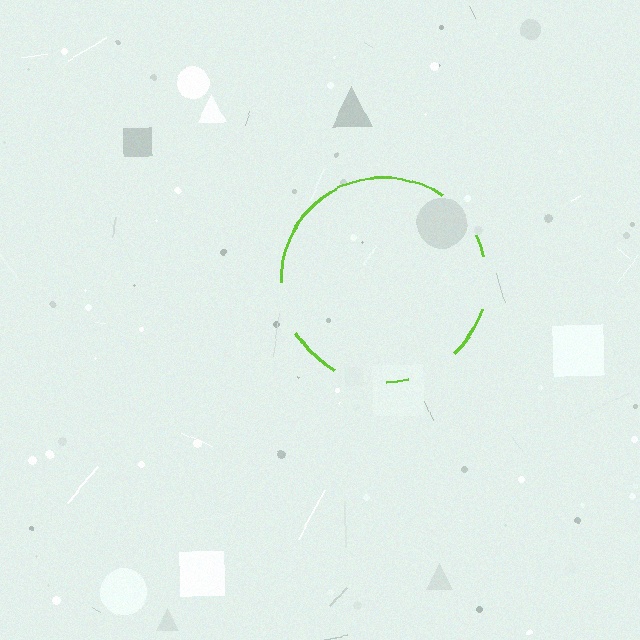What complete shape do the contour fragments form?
The contour fragments form a circle.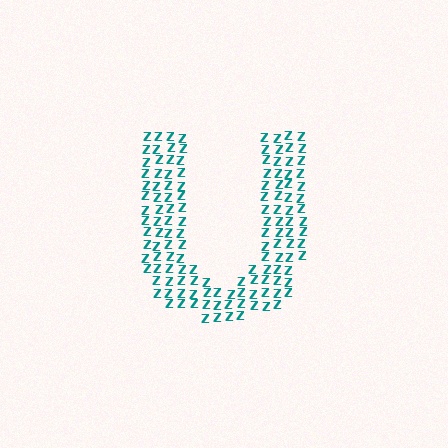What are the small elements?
The small elements are letter Z's.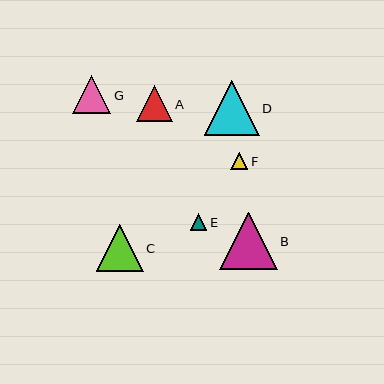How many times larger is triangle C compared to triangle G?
Triangle C is approximately 1.2 times the size of triangle G.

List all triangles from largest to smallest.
From largest to smallest: B, D, C, G, A, F, E.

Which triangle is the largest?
Triangle B is the largest with a size of approximately 57 pixels.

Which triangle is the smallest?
Triangle E is the smallest with a size of approximately 17 pixels.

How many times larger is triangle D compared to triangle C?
Triangle D is approximately 1.2 times the size of triangle C.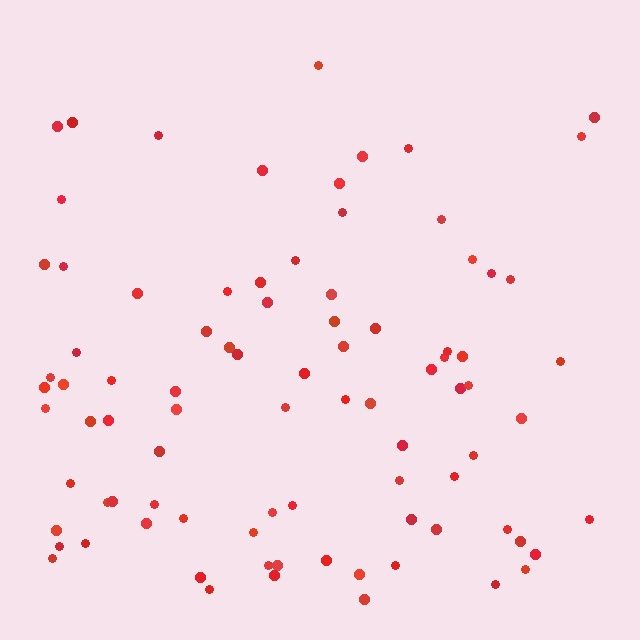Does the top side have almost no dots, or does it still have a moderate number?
Still a moderate number, just noticeably fewer than the bottom.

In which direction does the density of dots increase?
From top to bottom, with the bottom side densest.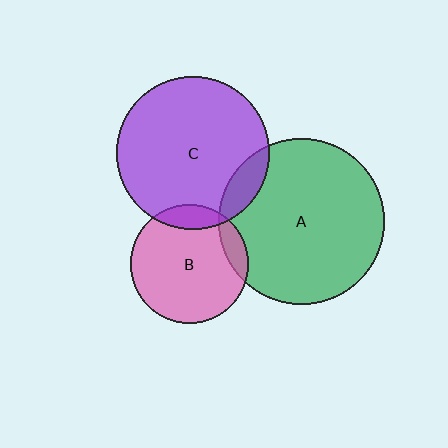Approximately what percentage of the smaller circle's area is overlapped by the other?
Approximately 10%.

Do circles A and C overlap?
Yes.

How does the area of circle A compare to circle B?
Approximately 2.0 times.